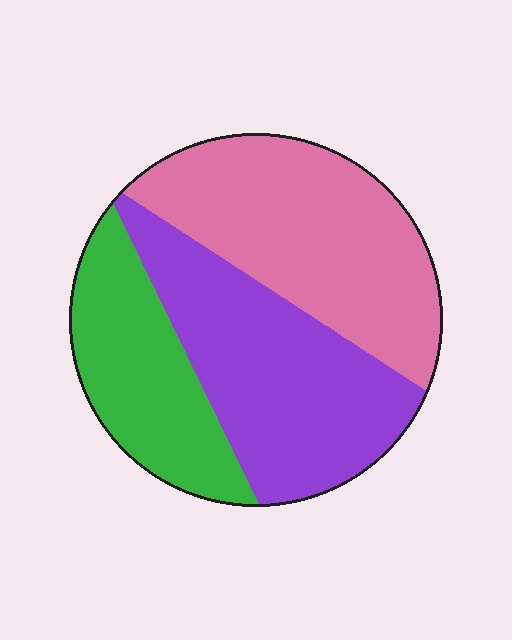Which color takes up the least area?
Green, at roughly 25%.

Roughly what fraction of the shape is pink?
Pink takes up between a third and a half of the shape.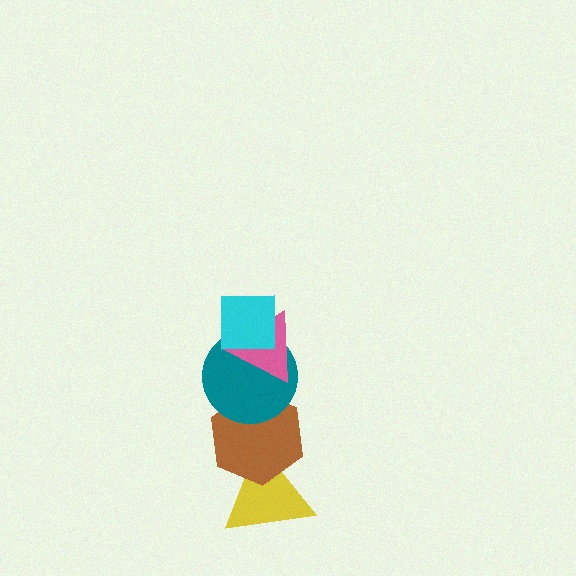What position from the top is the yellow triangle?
The yellow triangle is 5th from the top.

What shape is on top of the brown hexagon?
The teal circle is on top of the brown hexagon.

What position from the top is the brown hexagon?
The brown hexagon is 4th from the top.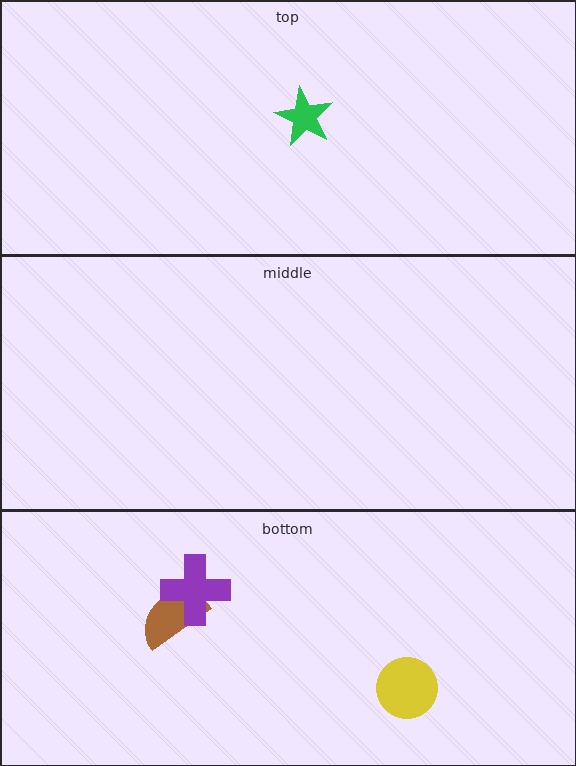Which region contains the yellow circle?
The bottom region.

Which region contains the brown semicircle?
The bottom region.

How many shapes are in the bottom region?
3.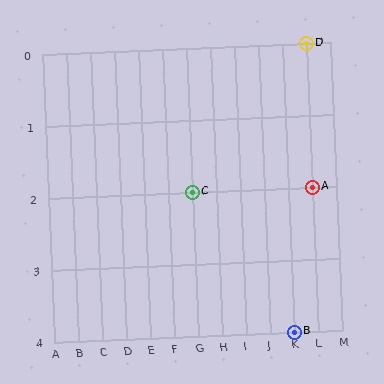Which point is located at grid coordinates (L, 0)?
Point D is at (L, 0).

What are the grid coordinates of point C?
Point C is at grid coordinates (G, 2).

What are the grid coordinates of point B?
Point B is at grid coordinates (K, 4).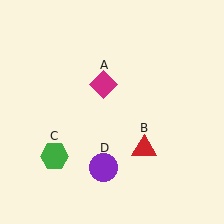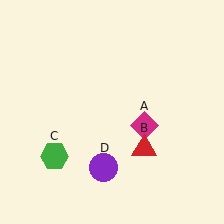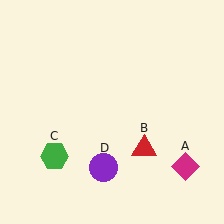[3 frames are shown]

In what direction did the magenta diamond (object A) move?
The magenta diamond (object A) moved down and to the right.